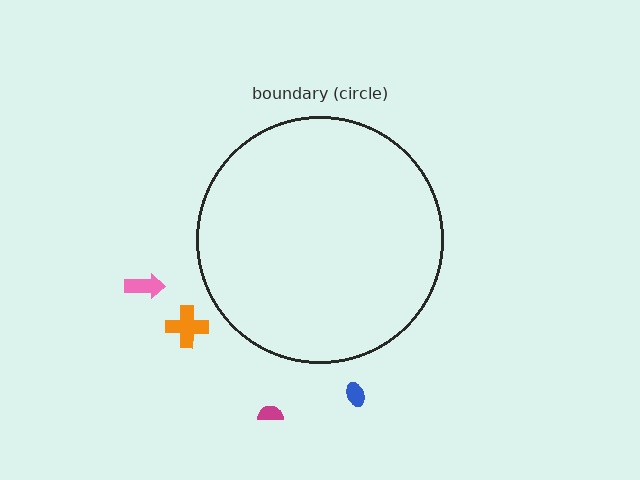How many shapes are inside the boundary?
0 inside, 4 outside.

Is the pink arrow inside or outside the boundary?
Outside.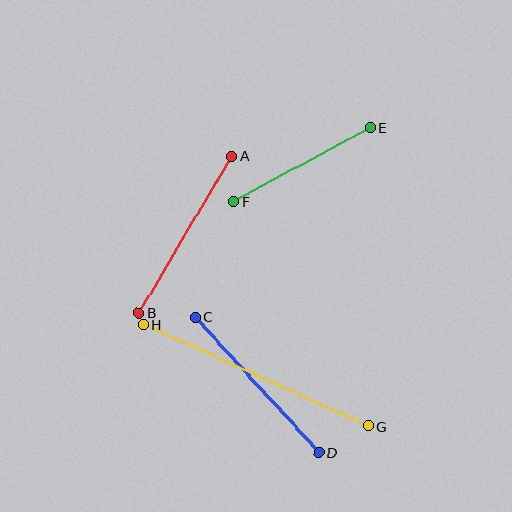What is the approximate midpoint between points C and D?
The midpoint is at approximately (257, 385) pixels.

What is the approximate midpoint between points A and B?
The midpoint is at approximately (186, 234) pixels.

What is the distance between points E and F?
The distance is approximately 155 pixels.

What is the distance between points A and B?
The distance is approximately 182 pixels.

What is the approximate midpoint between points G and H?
The midpoint is at approximately (256, 375) pixels.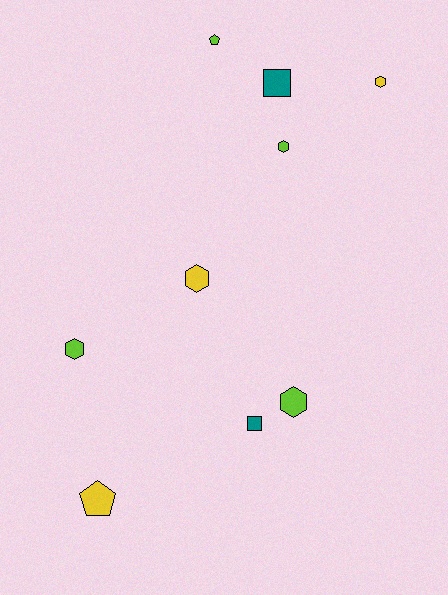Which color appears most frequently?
Lime, with 4 objects.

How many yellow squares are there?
There are no yellow squares.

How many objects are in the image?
There are 9 objects.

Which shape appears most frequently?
Hexagon, with 5 objects.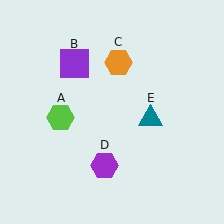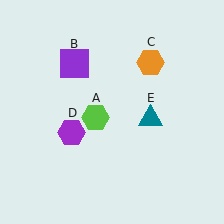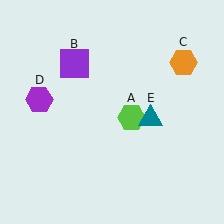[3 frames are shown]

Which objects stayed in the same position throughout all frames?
Purple square (object B) and teal triangle (object E) remained stationary.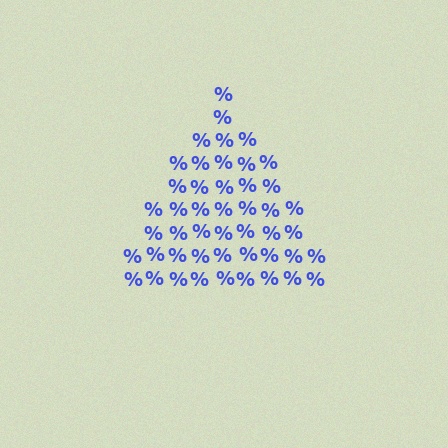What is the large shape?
The large shape is a triangle.